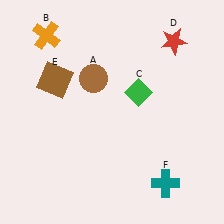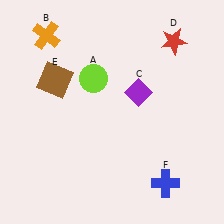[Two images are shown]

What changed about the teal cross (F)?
In Image 1, F is teal. In Image 2, it changed to blue.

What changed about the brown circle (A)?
In Image 1, A is brown. In Image 2, it changed to lime.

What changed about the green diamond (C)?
In Image 1, C is green. In Image 2, it changed to purple.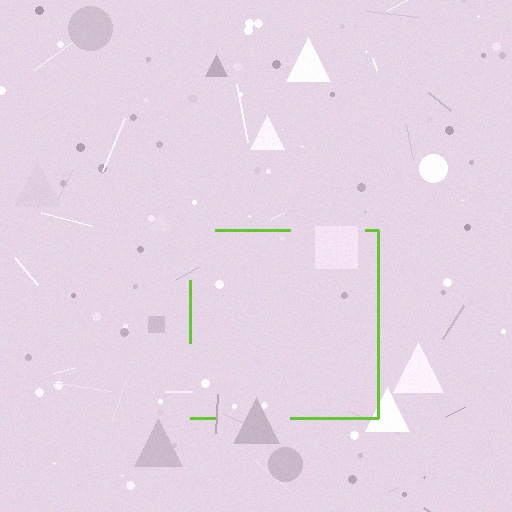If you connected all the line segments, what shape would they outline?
They would outline a square.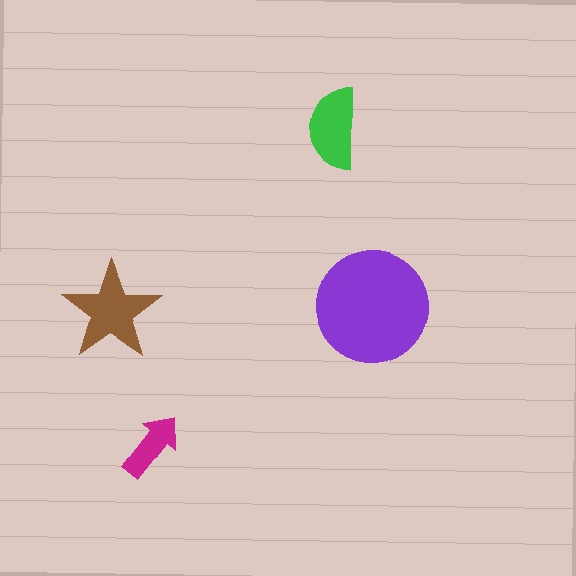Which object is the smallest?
The magenta arrow.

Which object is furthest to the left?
The brown star is leftmost.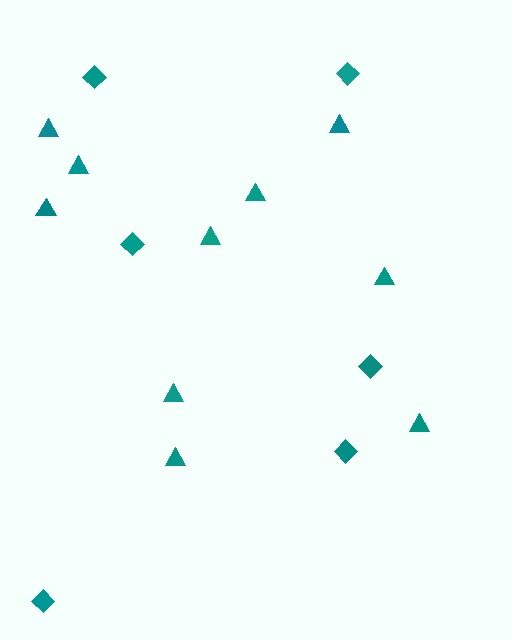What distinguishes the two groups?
There are 2 groups: one group of triangles (10) and one group of diamonds (6).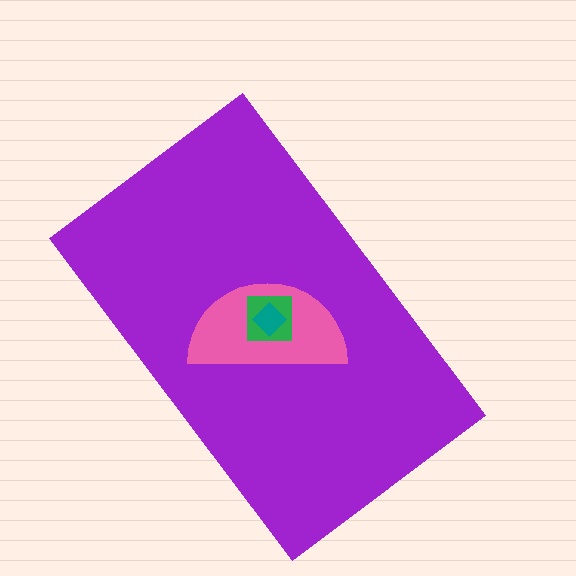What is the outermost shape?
The purple rectangle.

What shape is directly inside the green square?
The teal diamond.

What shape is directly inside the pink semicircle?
The green square.